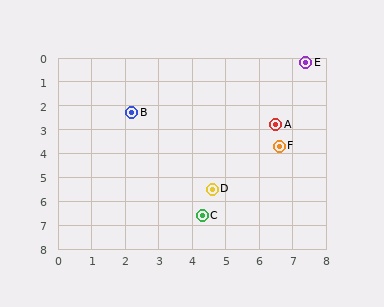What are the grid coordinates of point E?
Point E is at approximately (7.4, 0.2).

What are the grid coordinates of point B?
Point B is at approximately (2.2, 2.3).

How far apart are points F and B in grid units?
Points F and B are about 4.6 grid units apart.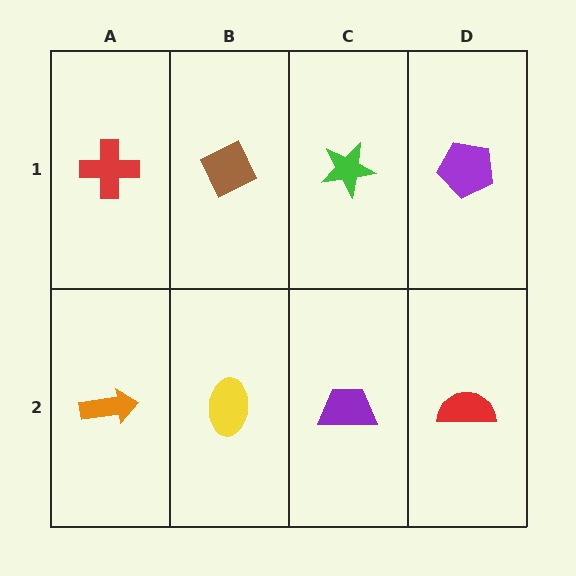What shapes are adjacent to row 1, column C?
A purple trapezoid (row 2, column C), a brown diamond (row 1, column B), a purple pentagon (row 1, column D).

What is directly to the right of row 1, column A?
A brown diamond.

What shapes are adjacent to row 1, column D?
A red semicircle (row 2, column D), a green star (row 1, column C).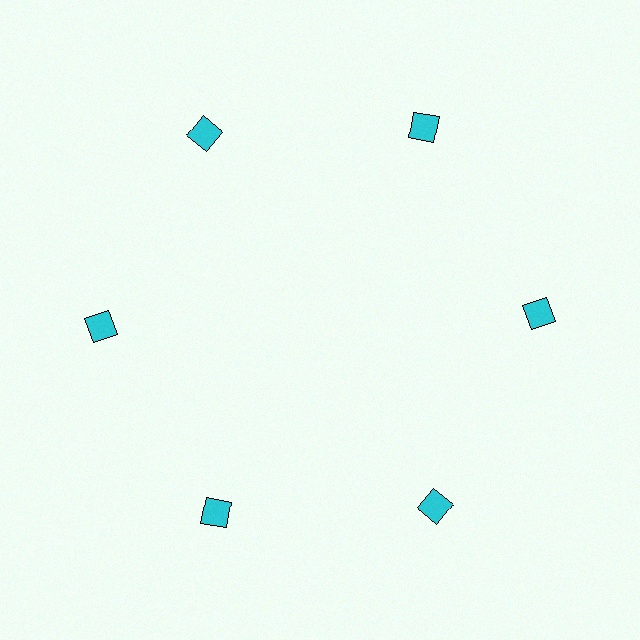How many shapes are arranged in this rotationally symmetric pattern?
There are 6 shapes, arranged in 6 groups of 1.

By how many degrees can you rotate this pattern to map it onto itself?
The pattern maps onto itself every 60 degrees of rotation.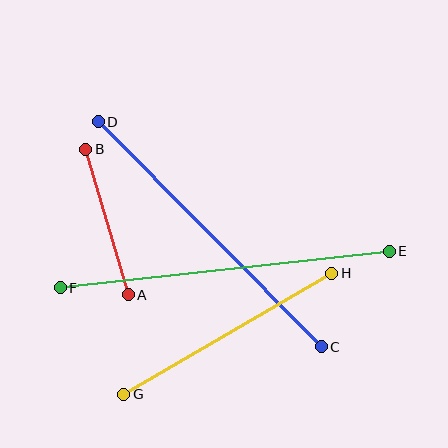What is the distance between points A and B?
The distance is approximately 151 pixels.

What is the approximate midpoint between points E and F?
The midpoint is at approximately (225, 270) pixels.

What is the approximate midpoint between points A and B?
The midpoint is at approximately (107, 222) pixels.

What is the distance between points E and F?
The distance is approximately 331 pixels.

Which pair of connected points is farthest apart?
Points E and F are farthest apart.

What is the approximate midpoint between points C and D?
The midpoint is at approximately (210, 234) pixels.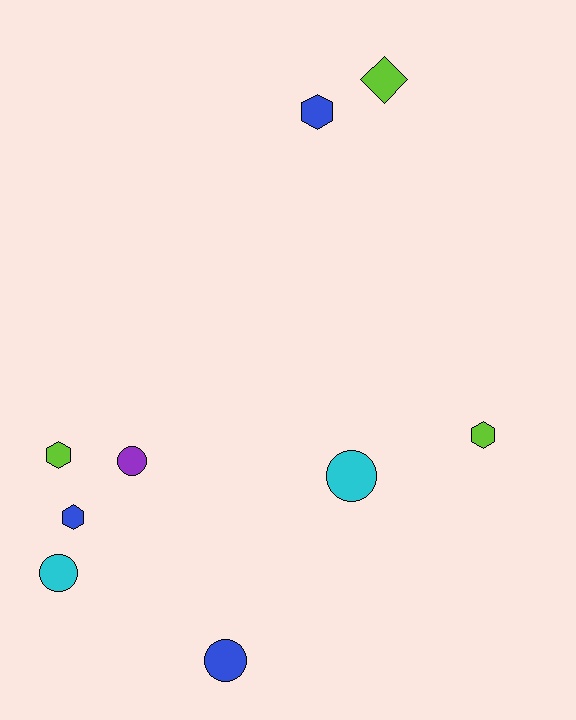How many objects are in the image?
There are 9 objects.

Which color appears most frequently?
Blue, with 3 objects.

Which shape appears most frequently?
Hexagon, with 4 objects.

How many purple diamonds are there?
There are no purple diamonds.